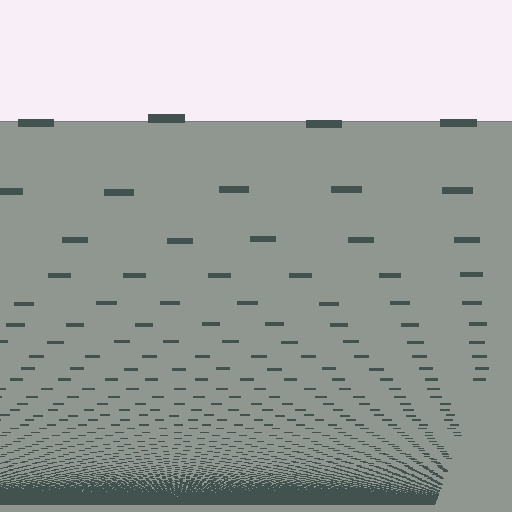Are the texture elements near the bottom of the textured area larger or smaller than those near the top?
Smaller. The gradient is inverted — elements near the bottom are smaller and denser.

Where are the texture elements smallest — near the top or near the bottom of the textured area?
Near the bottom.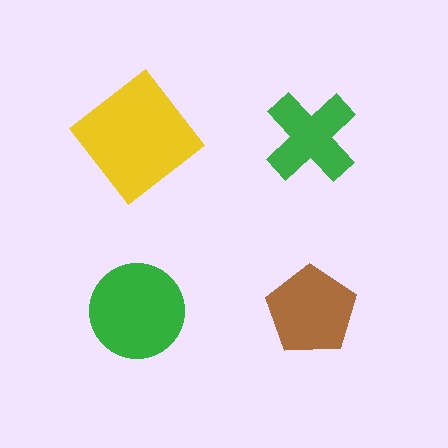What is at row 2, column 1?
A green circle.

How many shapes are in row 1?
2 shapes.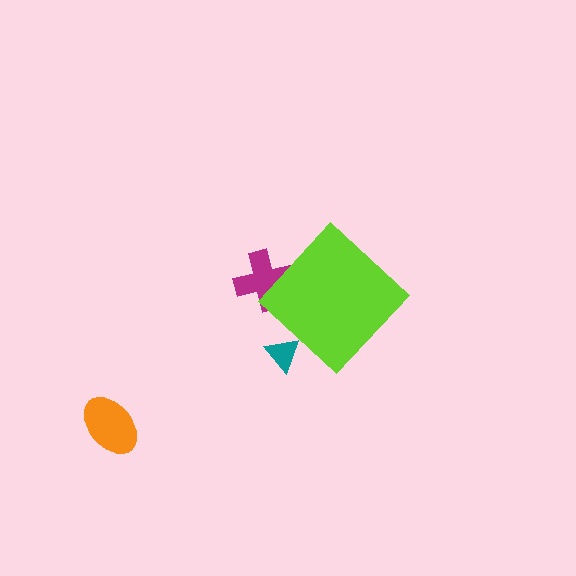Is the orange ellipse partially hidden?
No, the orange ellipse is fully visible.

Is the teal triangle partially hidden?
Yes, the teal triangle is partially hidden behind the lime diamond.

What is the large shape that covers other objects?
A lime diamond.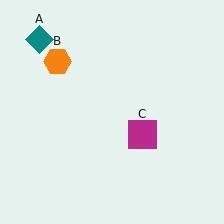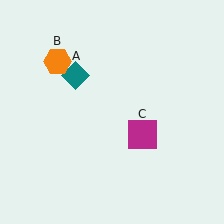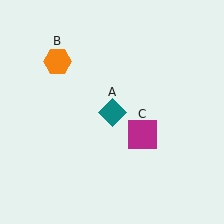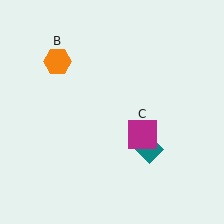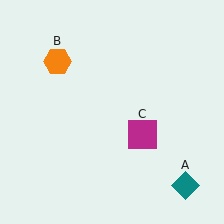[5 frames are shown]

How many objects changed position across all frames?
1 object changed position: teal diamond (object A).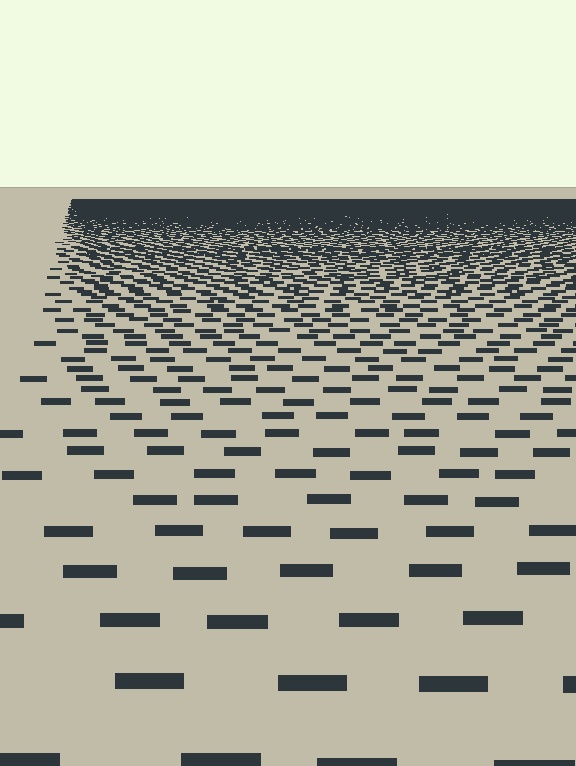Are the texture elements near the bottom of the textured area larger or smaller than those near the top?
Larger. Near the bottom, elements are closer to the viewer and appear at a bigger on-screen size.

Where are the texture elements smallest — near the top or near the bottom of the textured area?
Near the top.